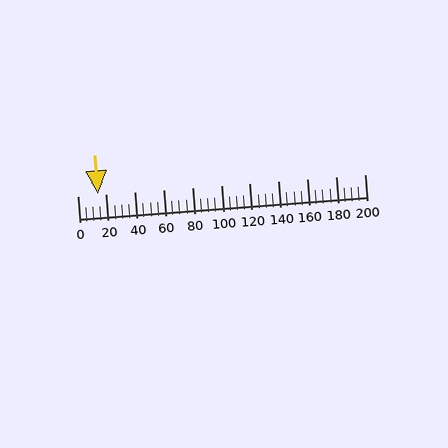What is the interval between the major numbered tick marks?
The major tick marks are spaced 20 units apart.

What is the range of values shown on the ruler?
The ruler shows values from 0 to 200.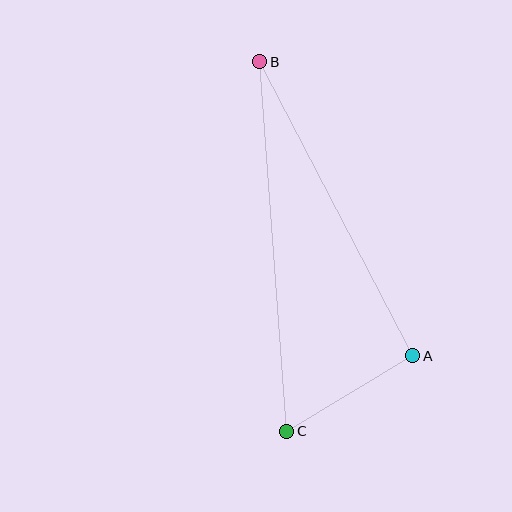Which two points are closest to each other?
Points A and C are closest to each other.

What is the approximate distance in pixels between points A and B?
The distance between A and B is approximately 331 pixels.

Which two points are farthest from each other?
Points B and C are farthest from each other.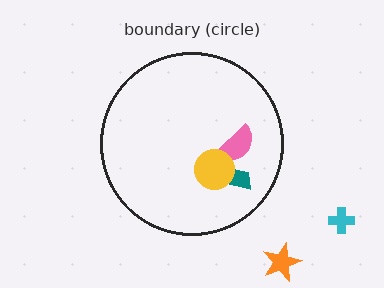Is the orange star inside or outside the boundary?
Outside.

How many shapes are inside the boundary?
3 inside, 2 outside.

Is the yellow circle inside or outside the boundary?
Inside.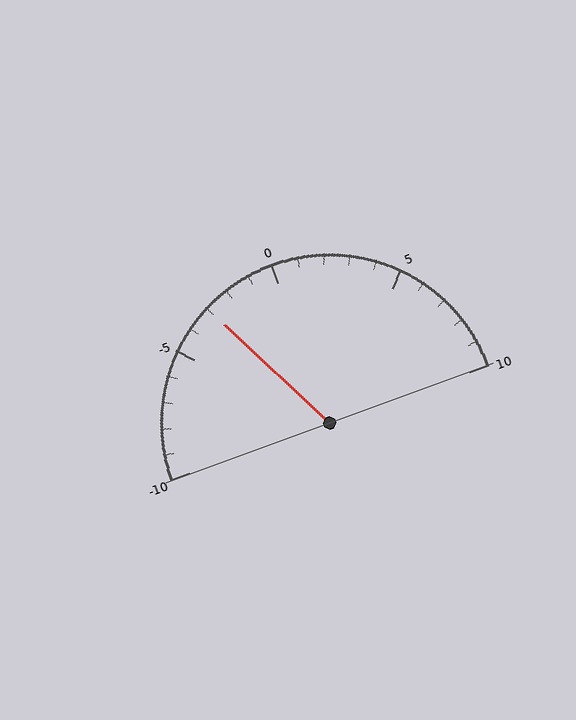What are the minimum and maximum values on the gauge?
The gauge ranges from -10 to 10.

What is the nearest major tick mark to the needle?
The nearest major tick mark is -5.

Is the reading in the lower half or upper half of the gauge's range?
The reading is in the lower half of the range (-10 to 10).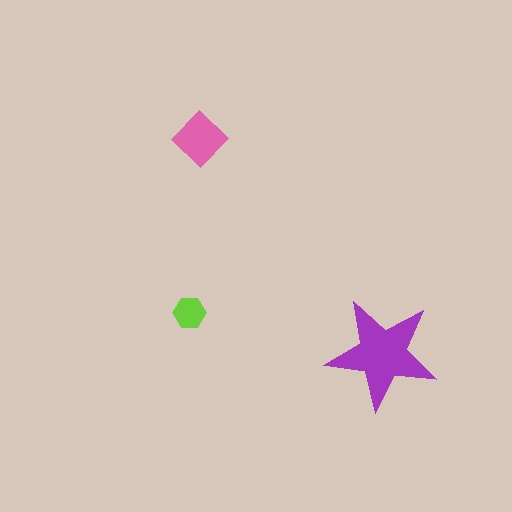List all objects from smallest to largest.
The lime hexagon, the pink diamond, the purple star.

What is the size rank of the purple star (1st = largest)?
1st.